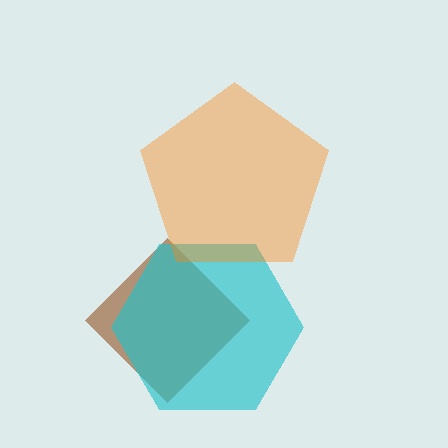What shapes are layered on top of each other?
The layered shapes are: a brown diamond, a cyan hexagon, an orange pentagon.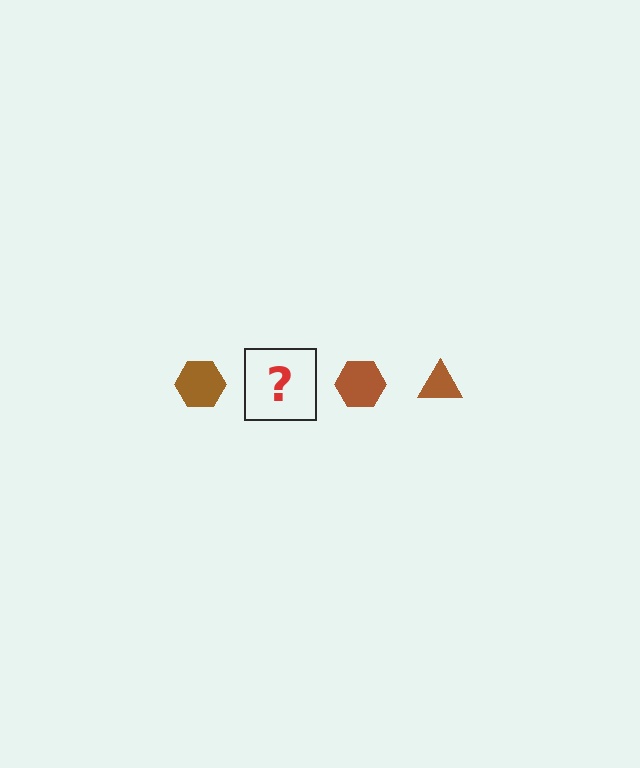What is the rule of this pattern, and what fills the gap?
The rule is that the pattern cycles through hexagon, triangle shapes in brown. The gap should be filled with a brown triangle.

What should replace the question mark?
The question mark should be replaced with a brown triangle.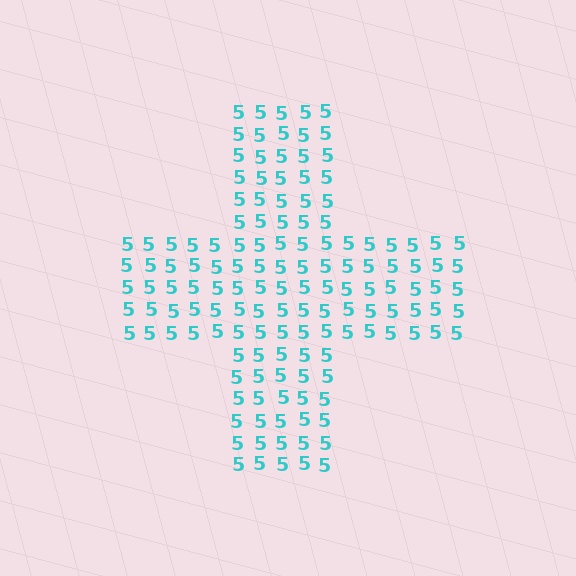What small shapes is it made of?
It is made of small digit 5's.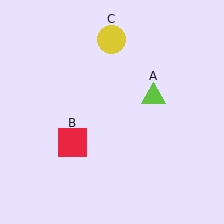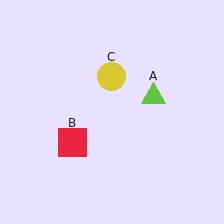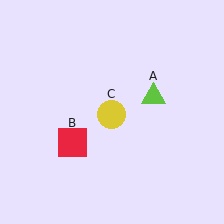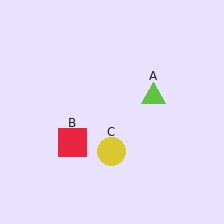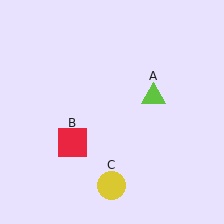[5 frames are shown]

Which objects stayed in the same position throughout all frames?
Lime triangle (object A) and red square (object B) remained stationary.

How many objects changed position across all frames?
1 object changed position: yellow circle (object C).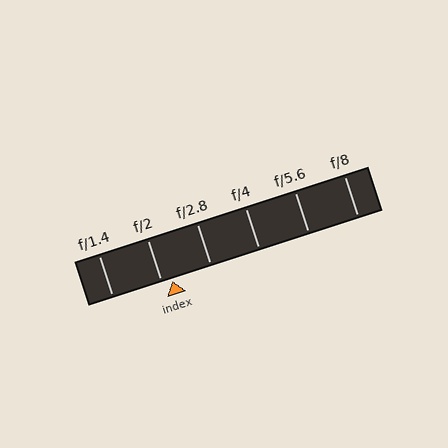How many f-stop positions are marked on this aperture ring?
There are 6 f-stop positions marked.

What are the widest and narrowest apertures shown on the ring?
The widest aperture shown is f/1.4 and the narrowest is f/8.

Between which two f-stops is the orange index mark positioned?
The index mark is between f/2 and f/2.8.